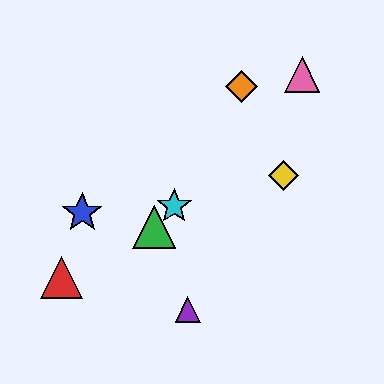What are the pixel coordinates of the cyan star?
The cyan star is at (174, 206).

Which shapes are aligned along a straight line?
The green triangle, the cyan star, the pink triangle are aligned along a straight line.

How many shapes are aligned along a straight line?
3 shapes (the green triangle, the cyan star, the pink triangle) are aligned along a straight line.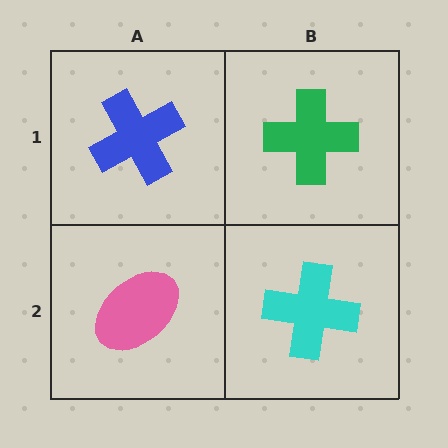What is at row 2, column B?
A cyan cross.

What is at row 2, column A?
A pink ellipse.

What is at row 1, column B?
A green cross.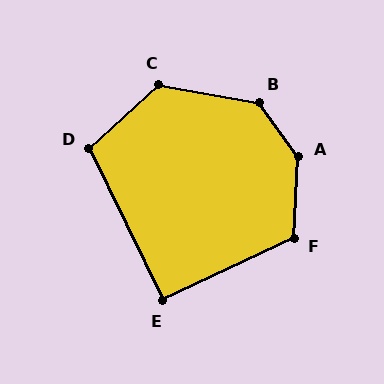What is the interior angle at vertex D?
Approximately 106 degrees (obtuse).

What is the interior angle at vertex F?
Approximately 118 degrees (obtuse).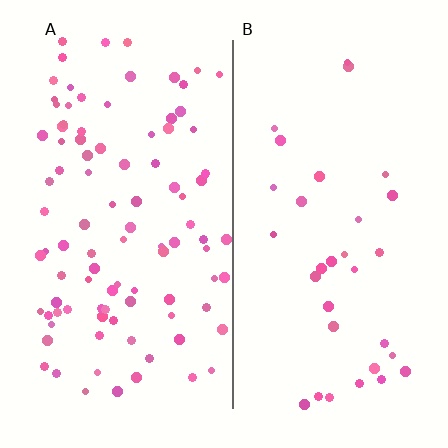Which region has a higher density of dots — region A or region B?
A (the left).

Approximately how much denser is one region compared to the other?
Approximately 3.0× — region A over region B.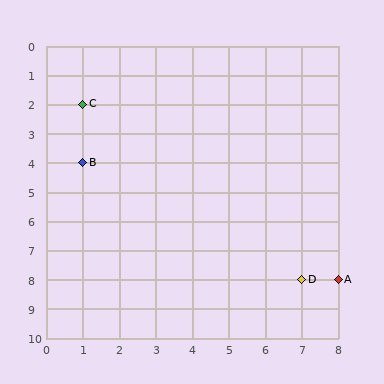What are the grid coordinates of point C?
Point C is at grid coordinates (1, 2).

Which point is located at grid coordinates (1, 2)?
Point C is at (1, 2).